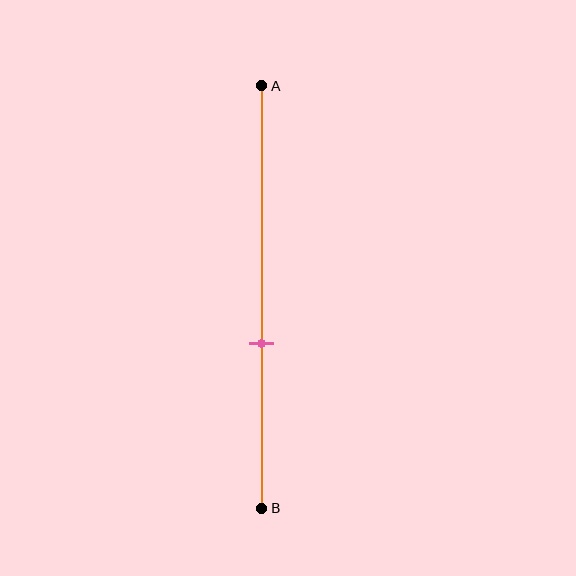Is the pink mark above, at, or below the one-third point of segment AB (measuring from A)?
The pink mark is below the one-third point of segment AB.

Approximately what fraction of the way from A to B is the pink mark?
The pink mark is approximately 60% of the way from A to B.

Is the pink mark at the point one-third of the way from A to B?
No, the mark is at about 60% from A, not at the 33% one-third point.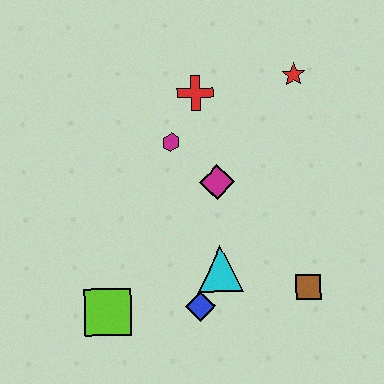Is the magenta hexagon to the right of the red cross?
No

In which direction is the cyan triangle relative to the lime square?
The cyan triangle is to the right of the lime square.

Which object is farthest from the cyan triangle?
The red star is farthest from the cyan triangle.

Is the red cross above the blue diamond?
Yes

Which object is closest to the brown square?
The cyan triangle is closest to the brown square.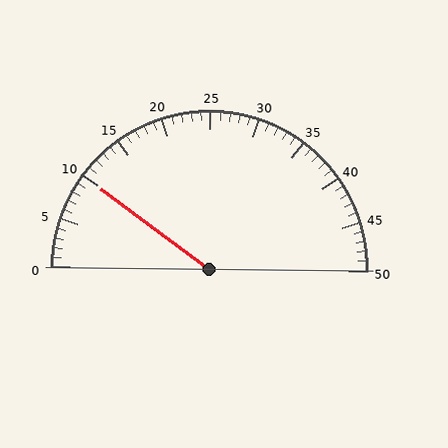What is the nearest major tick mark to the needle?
The nearest major tick mark is 10.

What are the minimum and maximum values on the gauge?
The gauge ranges from 0 to 50.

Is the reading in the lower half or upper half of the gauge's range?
The reading is in the lower half of the range (0 to 50).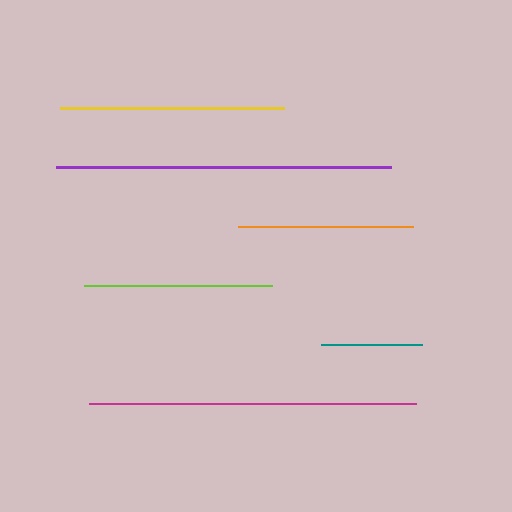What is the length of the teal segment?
The teal segment is approximately 101 pixels long.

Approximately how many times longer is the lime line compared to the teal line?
The lime line is approximately 1.9 times the length of the teal line.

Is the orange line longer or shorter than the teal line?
The orange line is longer than the teal line.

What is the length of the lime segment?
The lime segment is approximately 188 pixels long.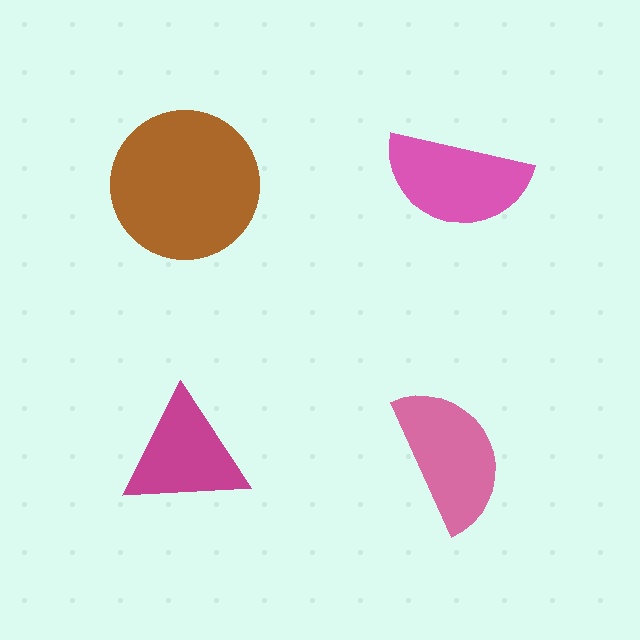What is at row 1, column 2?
A pink semicircle.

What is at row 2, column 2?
A pink semicircle.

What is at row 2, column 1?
A magenta triangle.